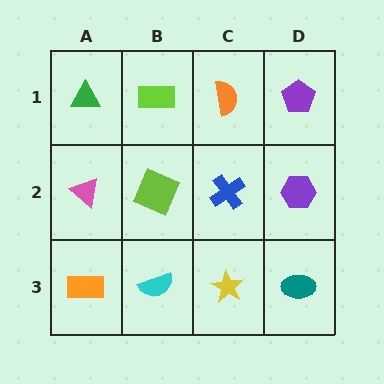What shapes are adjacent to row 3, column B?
A lime square (row 2, column B), an orange rectangle (row 3, column A), a yellow star (row 3, column C).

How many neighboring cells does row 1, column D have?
2.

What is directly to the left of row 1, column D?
An orange semicircle.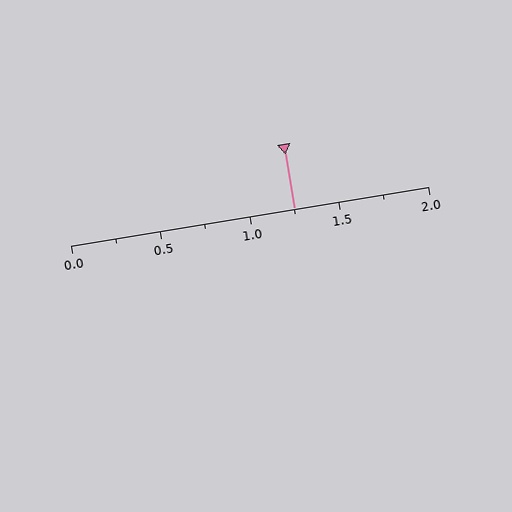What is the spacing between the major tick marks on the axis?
The major ticks are spaced 0.5 apart.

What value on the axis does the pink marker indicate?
The marker indicates approximately 1.25.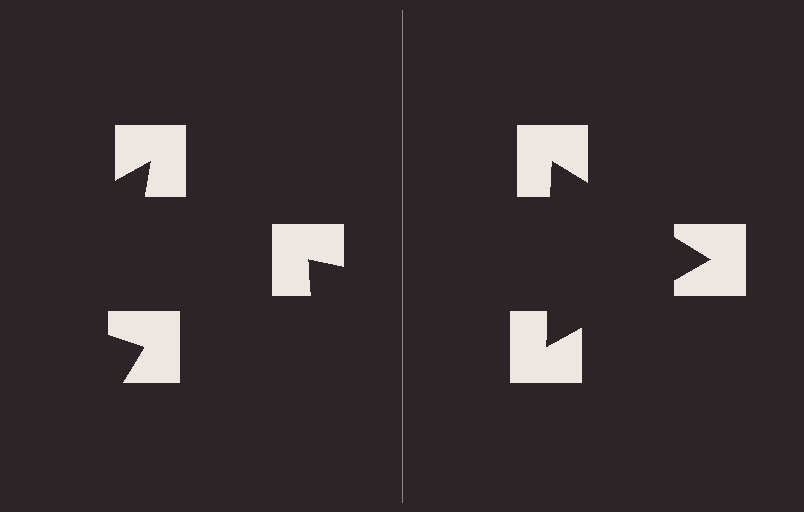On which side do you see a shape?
An illusory triangle appears on the right side. On the left side the wedge cuts are rotated, so no coherent shape forms.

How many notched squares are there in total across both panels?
6 — 3 on each side.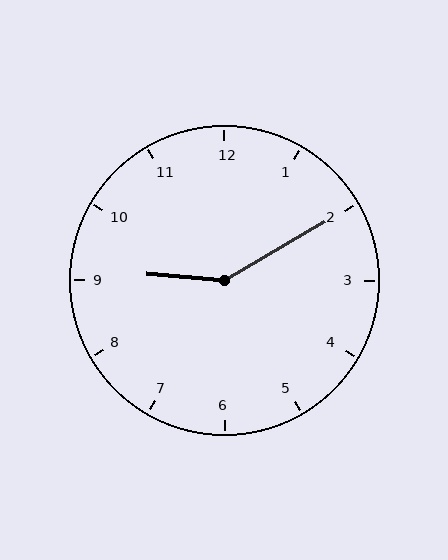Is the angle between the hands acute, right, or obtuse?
It is obtuse.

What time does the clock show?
9:10.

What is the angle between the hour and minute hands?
Approximately 145 degrees.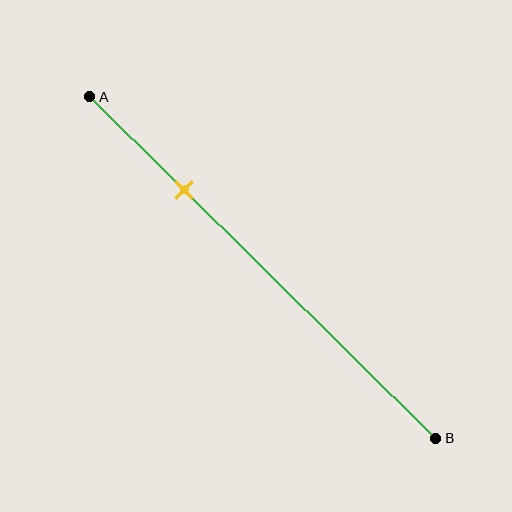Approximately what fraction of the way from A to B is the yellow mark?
The yellow mark is approximately 25% of the way from A to B.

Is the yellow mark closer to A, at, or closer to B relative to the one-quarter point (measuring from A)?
The yellow mark is approximately at the one-quarter point of segment AB.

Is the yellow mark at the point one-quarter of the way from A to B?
Yes, the mark is approximately at the one-quarter point.